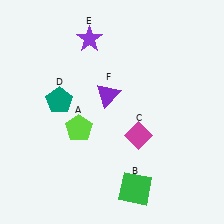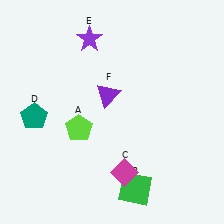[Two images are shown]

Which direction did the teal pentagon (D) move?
The teal pentagon (D) moved left.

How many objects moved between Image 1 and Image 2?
2 objects moved between the two images.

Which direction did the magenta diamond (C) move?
The magenta diamond (C) moved down.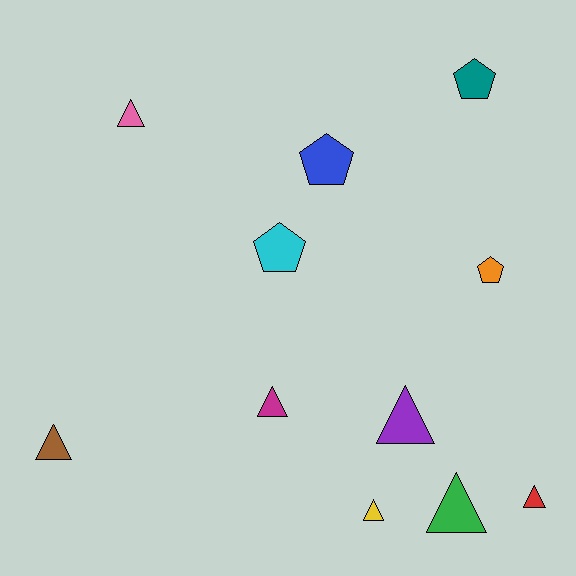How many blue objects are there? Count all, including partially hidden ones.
There is 1 blue object.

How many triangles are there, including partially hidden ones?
There are 7 triangles.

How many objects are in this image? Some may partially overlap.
There are 11 objects.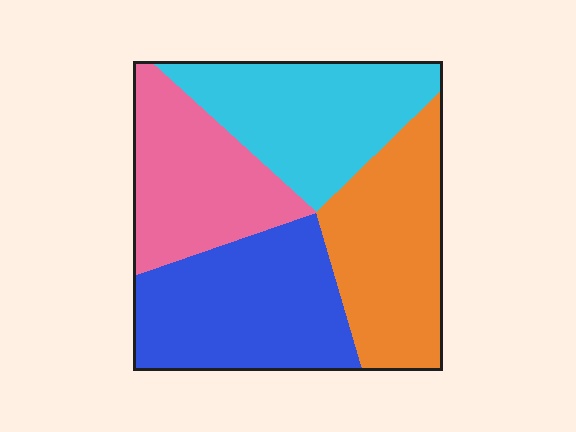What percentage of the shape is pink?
Pink covers roughly 20% of the shape.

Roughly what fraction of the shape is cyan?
Cyan takes up between a sixth and a third of the shape.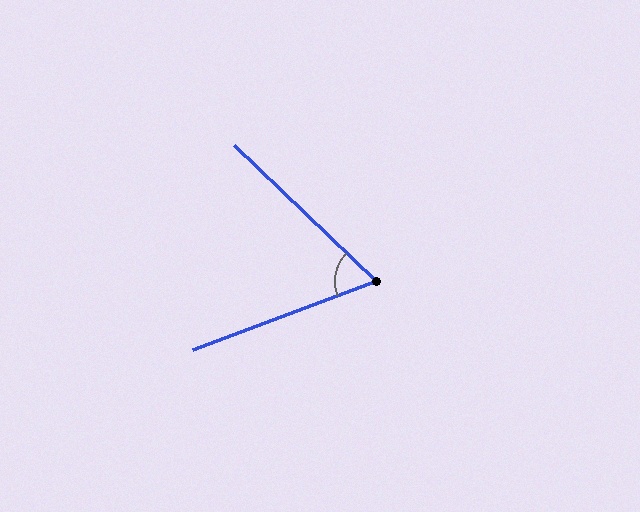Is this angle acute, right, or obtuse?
It is acute.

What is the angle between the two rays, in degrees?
Approximately 65 degrees.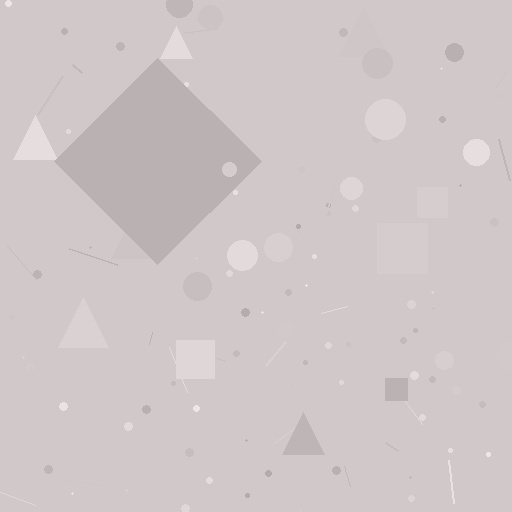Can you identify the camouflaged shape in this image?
The camouflaged shape is a diamond.